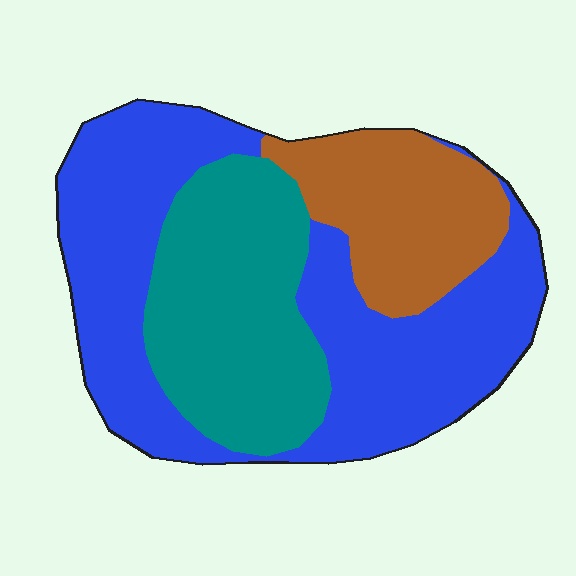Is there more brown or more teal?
Teal.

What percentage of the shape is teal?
Teal takes up about one third (1/3) of the shape.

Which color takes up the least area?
Brown, at roughly 20%.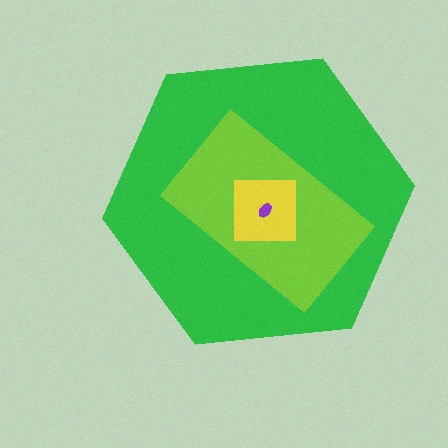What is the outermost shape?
The green hexagon.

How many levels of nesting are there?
4.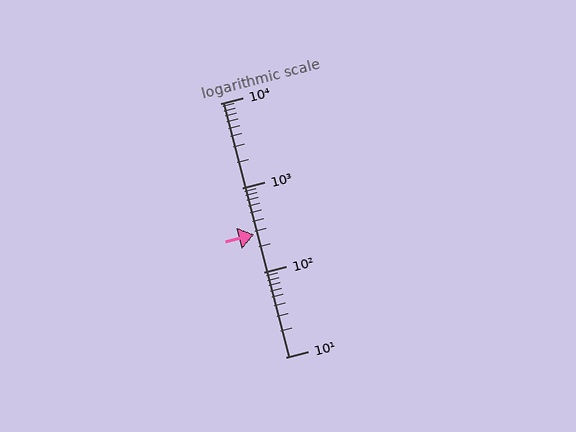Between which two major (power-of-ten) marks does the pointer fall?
The pointer is between 100 and 1000.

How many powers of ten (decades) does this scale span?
The scale spans 3 decades, from 10 to 10000.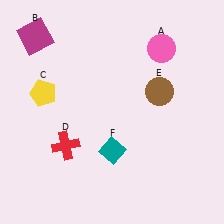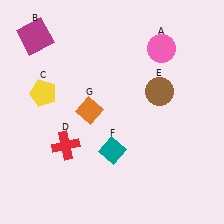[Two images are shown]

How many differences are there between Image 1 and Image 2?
There is 1 difference between the two images.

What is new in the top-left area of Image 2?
An orange diamond (G) was added in the top-left area of Image 2.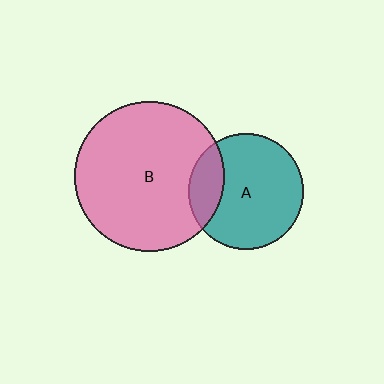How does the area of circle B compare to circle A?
Approximately 1.7 times.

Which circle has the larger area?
Circle B (pink).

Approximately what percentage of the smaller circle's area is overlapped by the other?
Approximately 20%.